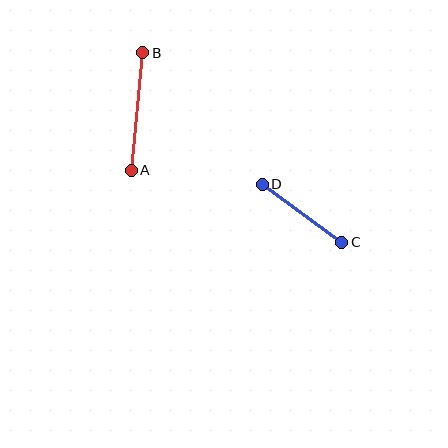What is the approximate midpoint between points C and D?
The midpoint is at approximately (302, 213) pixels.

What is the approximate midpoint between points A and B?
The midpoint is at approximately (137, 112) pixels.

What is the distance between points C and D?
The distance is approximately 99 pixels.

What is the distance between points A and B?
The distance is approximately 118 pixels.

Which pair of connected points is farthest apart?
Points A and B are farthest apart.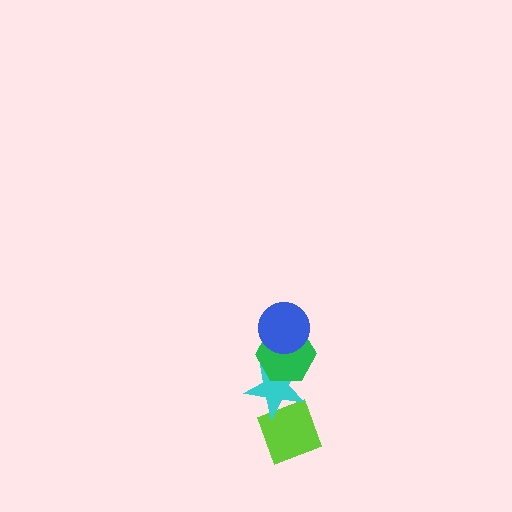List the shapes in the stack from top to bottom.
From top to bottom: the blue circle, the green hexagon, the cyan star, the lime diamond.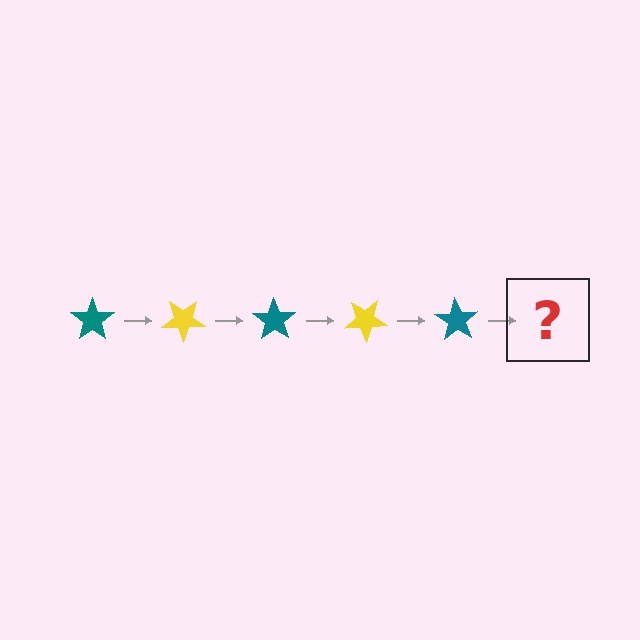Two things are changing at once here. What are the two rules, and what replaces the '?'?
The two rules are that it rotates 35 degrees each step and the color cycles through teal and yellow. The '?' should be a yellow star, rotated 175 degrees from the start.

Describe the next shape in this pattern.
It should be a yellow star, rotated 175 degrees from the start.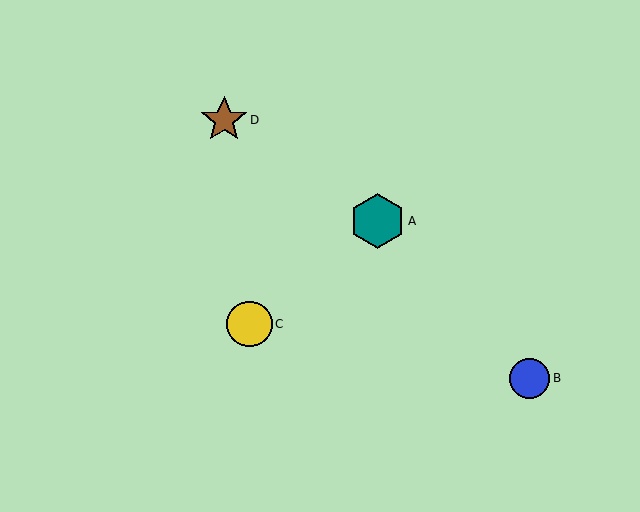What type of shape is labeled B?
Shape B is a blue circle.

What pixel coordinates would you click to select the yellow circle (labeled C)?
Click at (249, 324) to select the yellow circle C.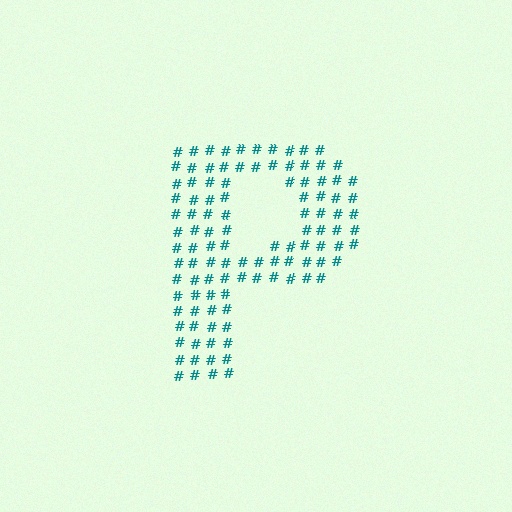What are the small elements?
The small elements are hash symbols.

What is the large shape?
The large shape is the letter P.